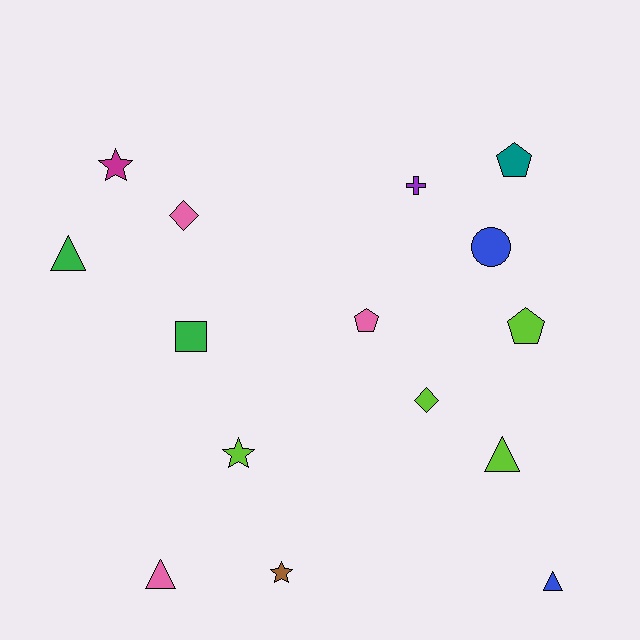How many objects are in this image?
There are 15 objects.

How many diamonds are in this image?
There are 2 diamonds.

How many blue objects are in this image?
There are 2 blue objects.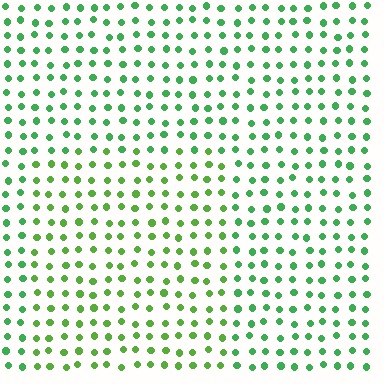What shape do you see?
I see a rectangle.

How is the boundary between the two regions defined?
The boundary is defined purely by a slight shift in hue (about 26 degrees). Spacing, size, and orientation are identical on both sides.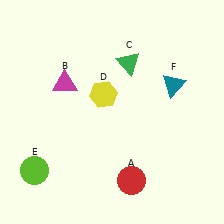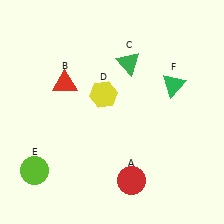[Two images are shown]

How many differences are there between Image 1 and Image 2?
There are 2 differences between the two images.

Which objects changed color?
B changed from magenta to red. F changed from teal to green.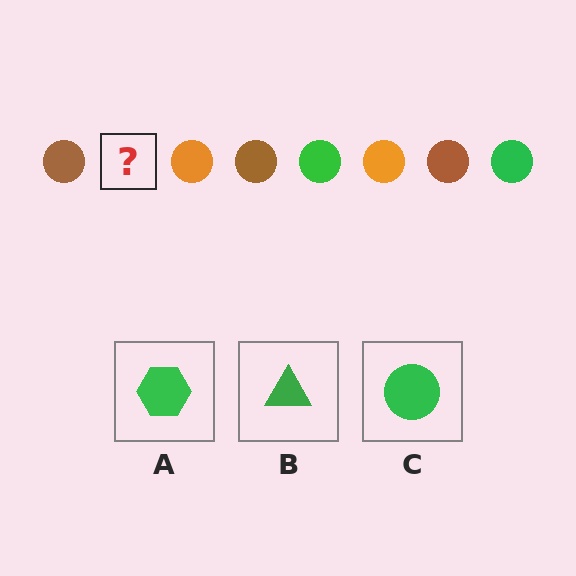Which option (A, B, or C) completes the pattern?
C.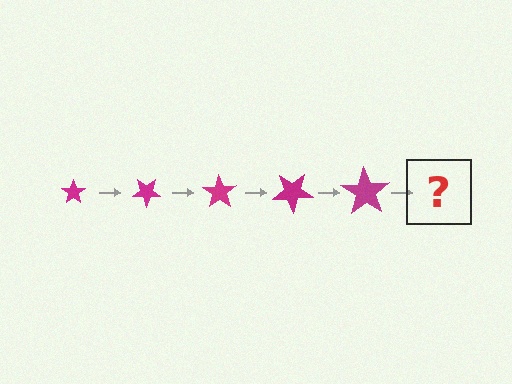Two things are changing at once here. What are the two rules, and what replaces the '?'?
The two rules are that the star grows larger each step and it rotates 35 degrees each step. The '?' should be a star, larger than the previous one and rotated 175 degrees from the start.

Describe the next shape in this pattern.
It should be a star, larger than the previous one and rotated 175 degrees from the start.